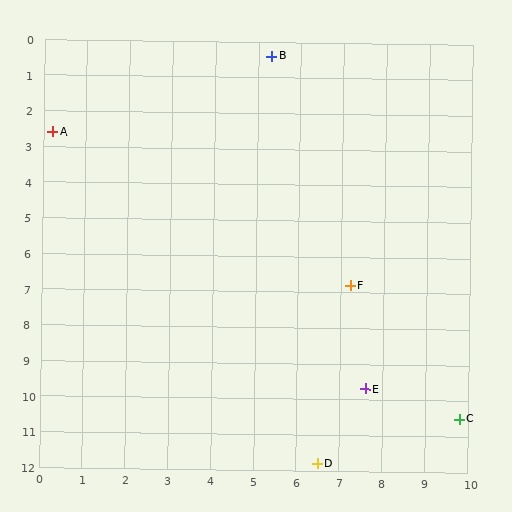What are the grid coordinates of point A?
Point A is at approximately (0.2, 2.6).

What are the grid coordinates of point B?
Point B is at approximately (5.3, 0.4).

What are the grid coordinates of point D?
Point D is at approximately (6.5, 11.8).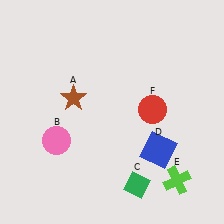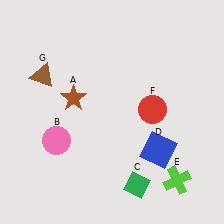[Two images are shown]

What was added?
A brown triangle (G) was added in Image 2.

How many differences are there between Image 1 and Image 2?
There is 1 difference between the two images.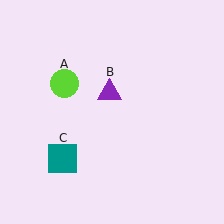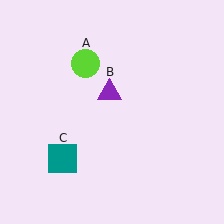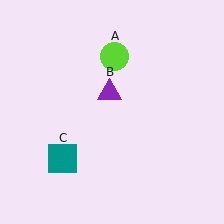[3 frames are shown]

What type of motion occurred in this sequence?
The lime circle (object A) rotated clockwise around the center of the scene.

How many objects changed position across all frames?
1 object changed position: lime circle (object A).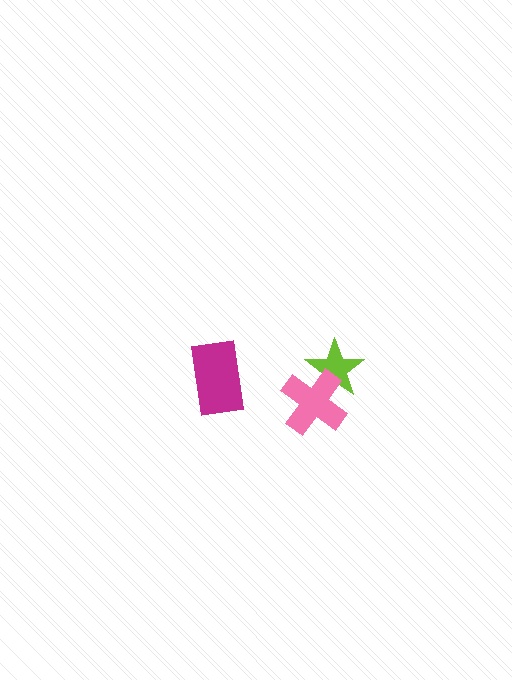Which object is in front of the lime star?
The pink cross is in front of the lime star.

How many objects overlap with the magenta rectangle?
0 objects overlap with the magenta rectangle.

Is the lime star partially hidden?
Yes, it is partially covered by another shape.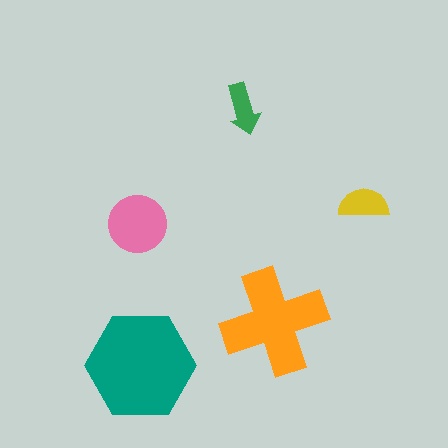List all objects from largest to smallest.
The teal hexagon, the orange cross, the pink circle, the yellow semicircle, the green arrow.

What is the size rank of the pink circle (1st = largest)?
3rd.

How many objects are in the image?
There are 5 objects in the image.